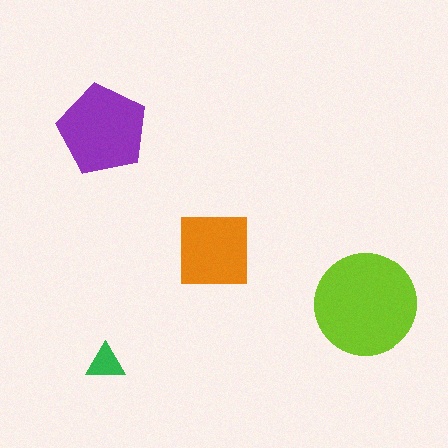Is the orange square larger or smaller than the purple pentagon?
Smaller.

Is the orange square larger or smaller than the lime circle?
Smaller.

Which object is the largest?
The lime circle.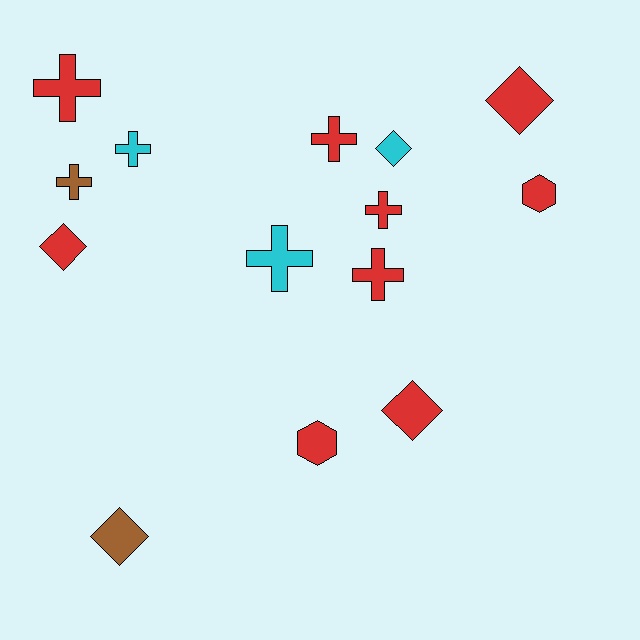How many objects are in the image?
There are 14 objects.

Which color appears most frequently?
Red, with 9 objects.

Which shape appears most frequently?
Cross, with 7 objects.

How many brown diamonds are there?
There is 1 brown diamond.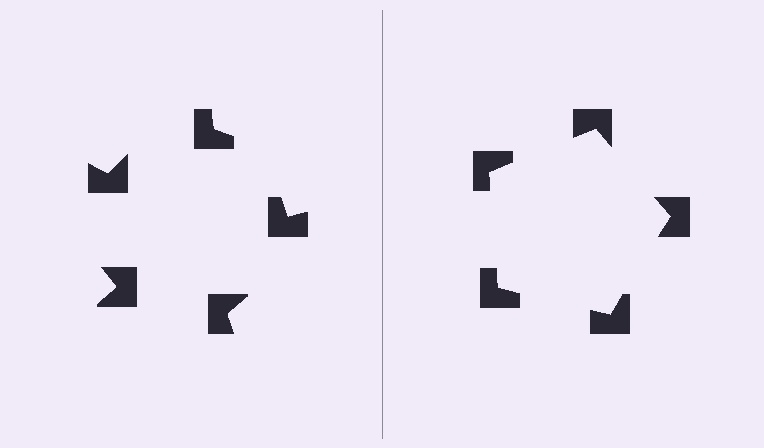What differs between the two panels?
The notched squares are positioned identically on both sides; only the wedge orientations differ. On the right they align to a pentagon; on the left they are misaligned.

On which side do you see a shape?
An illusory pentagon appears on the right side. On the left side the wedge cuts are rotated, so no coherent shape forms.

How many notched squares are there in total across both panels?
10 — 5 on each side.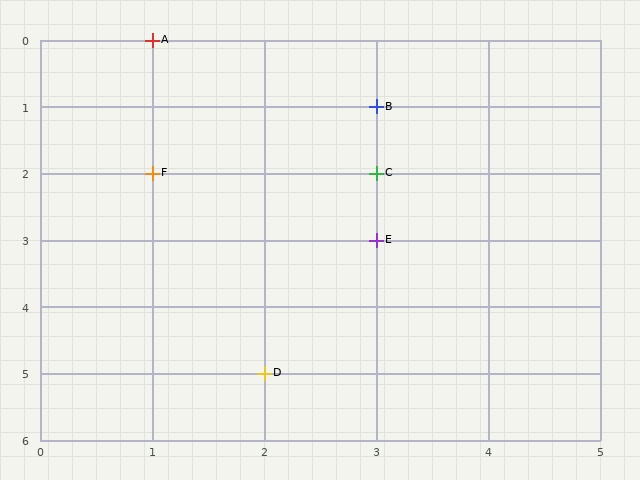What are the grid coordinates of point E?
Point E is at grid coordinates (3, 3).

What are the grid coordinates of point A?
Point A is at grid coordinates (1, 0).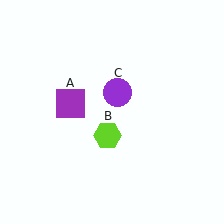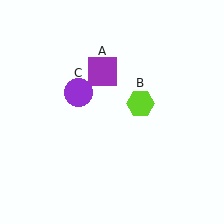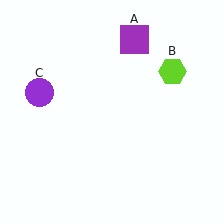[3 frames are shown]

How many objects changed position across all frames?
3 objects changed position: purple square (object A), lime hexagon (object B), purple circle (object C).